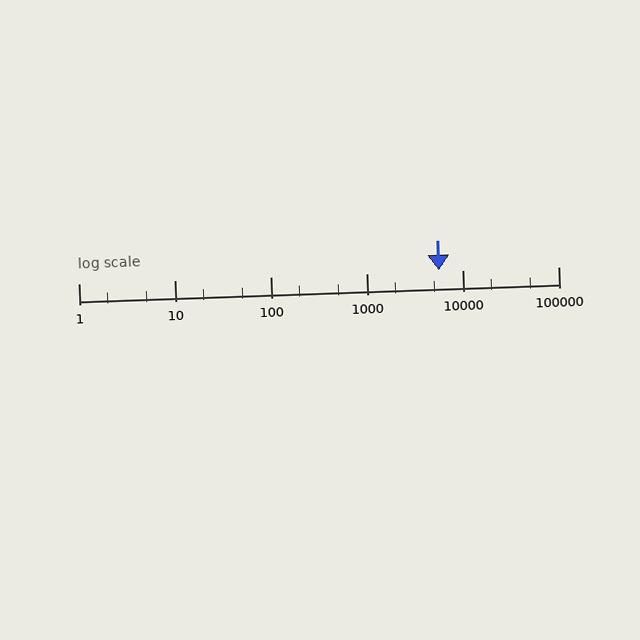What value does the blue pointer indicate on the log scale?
The pointer indicates approximately 5700.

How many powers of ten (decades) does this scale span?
The scale spans 5 decades, from 1 to 100000.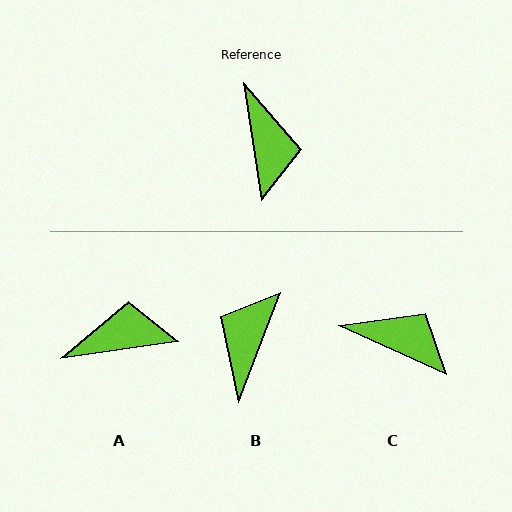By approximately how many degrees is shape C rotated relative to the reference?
Approximately 57 degrees counter-clockwise.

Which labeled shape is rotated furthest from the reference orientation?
B, about 150 degrees away.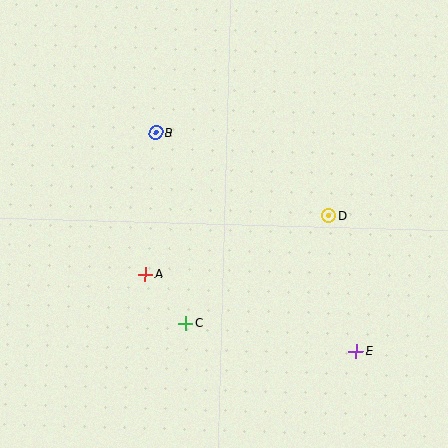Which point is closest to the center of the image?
Point A at (145, 274) is closest to the center.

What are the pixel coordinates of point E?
Point E is at (356, 351).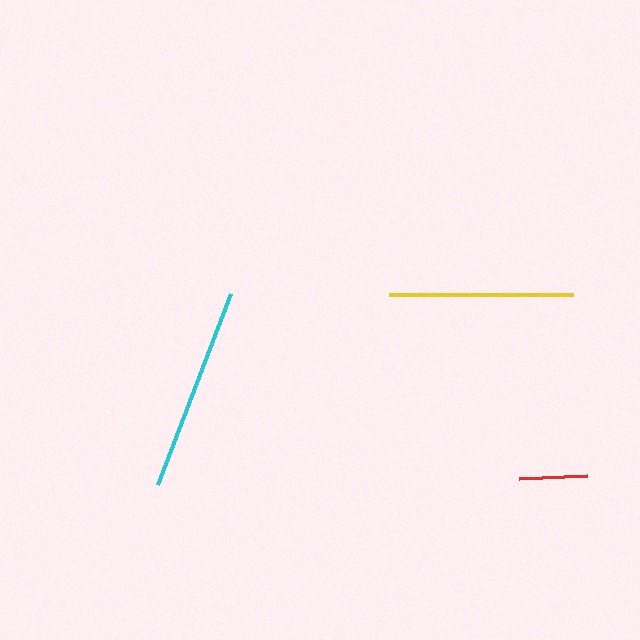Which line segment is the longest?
The cyan line is the longest at approximately 204 pixels.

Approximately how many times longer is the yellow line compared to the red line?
The yellow line is approximately 2.7 times the length of the red line.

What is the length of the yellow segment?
The yellow segment is approximately 183 pixels long.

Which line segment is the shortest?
The red line is the shortest at approximately 68 pixels.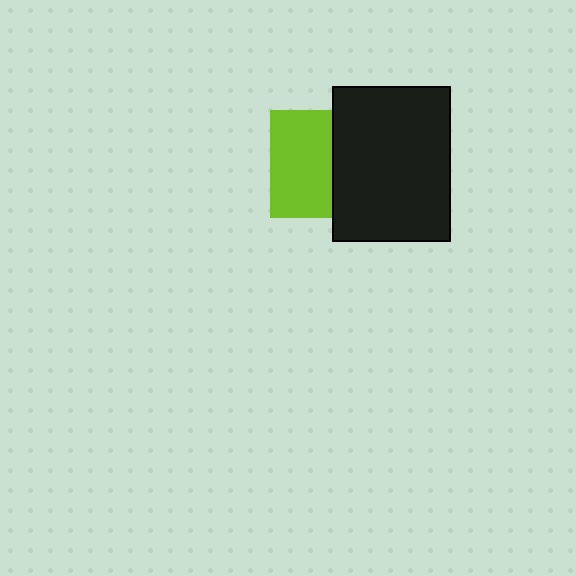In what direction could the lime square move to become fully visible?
The lime square could move left. That would shift it out from behind the black rectangle entirely.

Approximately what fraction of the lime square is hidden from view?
Roughly 43% of the lime square is hidden behind the black rectangle.